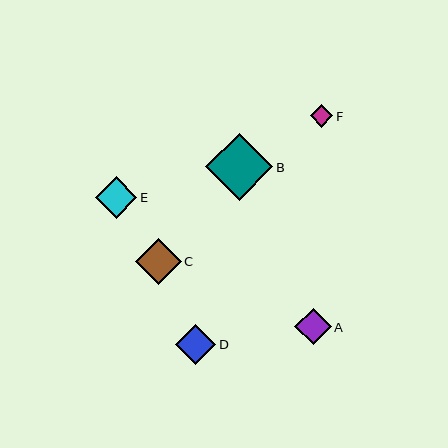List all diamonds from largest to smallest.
From largest to smallest: B, C, E, D, A, F.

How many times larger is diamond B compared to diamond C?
Diamond B is approximately 1.5 times the size of diamond C.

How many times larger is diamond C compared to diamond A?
Diamond C is approximately 1.3 times the size of diamond A.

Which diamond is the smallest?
Diamond F is the smallest with a size of approximately 22 pixels.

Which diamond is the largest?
Diamond B is the largest with a size of approximately 67 pixels.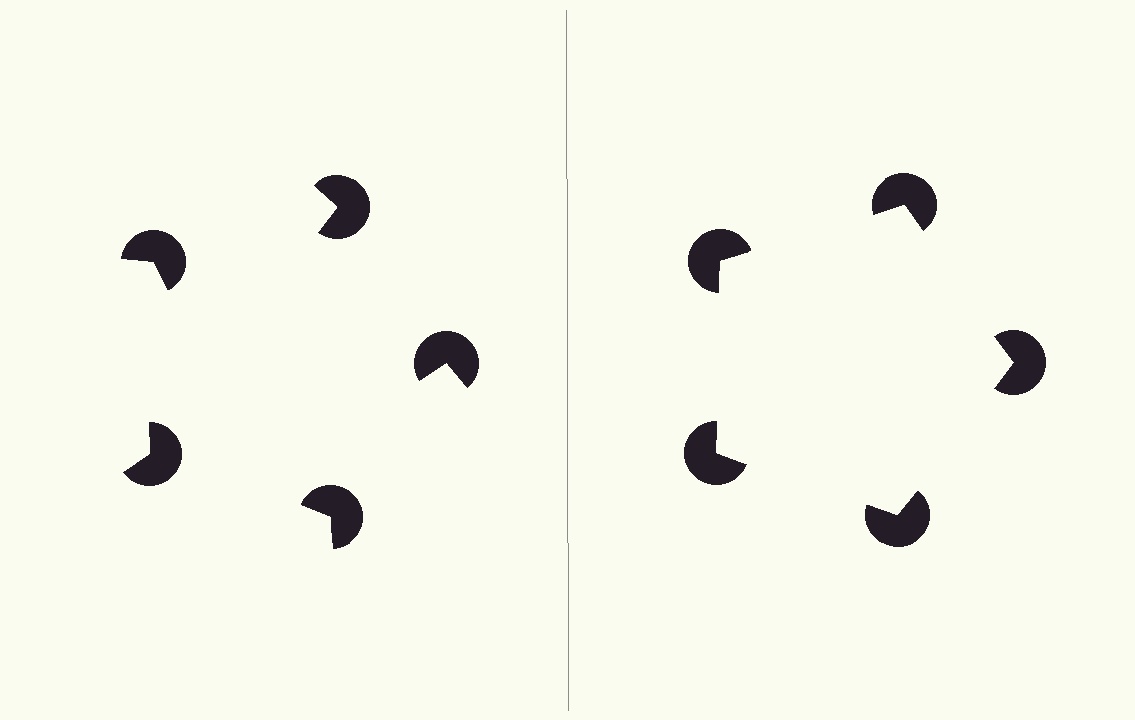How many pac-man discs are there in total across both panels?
10 — 5 on each side.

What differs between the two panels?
The pac-man discs are positioned identically on both sides; only the wedge orientations differ. On the right they align to a pentagon; on the left they are misaligned.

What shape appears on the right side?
An illusory pentagon.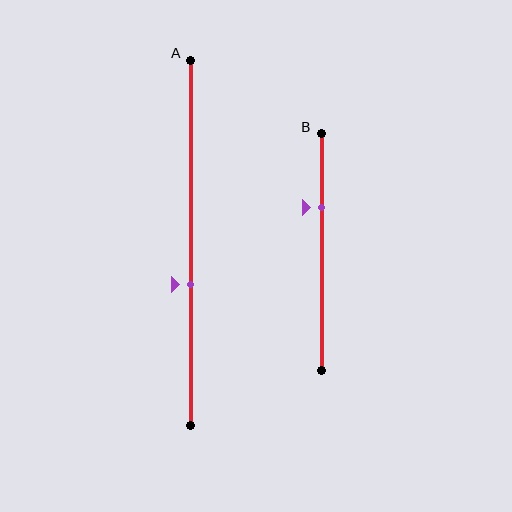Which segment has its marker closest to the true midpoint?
Segment A has its marker closest to the true midpoint.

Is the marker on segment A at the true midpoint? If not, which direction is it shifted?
No, the marker on segment A is shifted downward by about 11% of the segment length.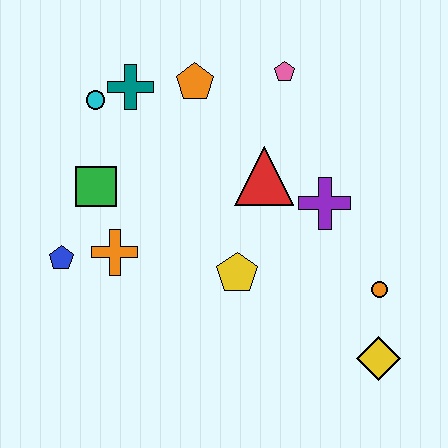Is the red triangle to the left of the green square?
No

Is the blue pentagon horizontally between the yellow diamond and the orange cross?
No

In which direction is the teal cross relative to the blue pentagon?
The teal cross is above the blue pentagon.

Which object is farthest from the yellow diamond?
The cyan circle is farthest from the yellow diamond.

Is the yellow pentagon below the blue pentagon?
Yes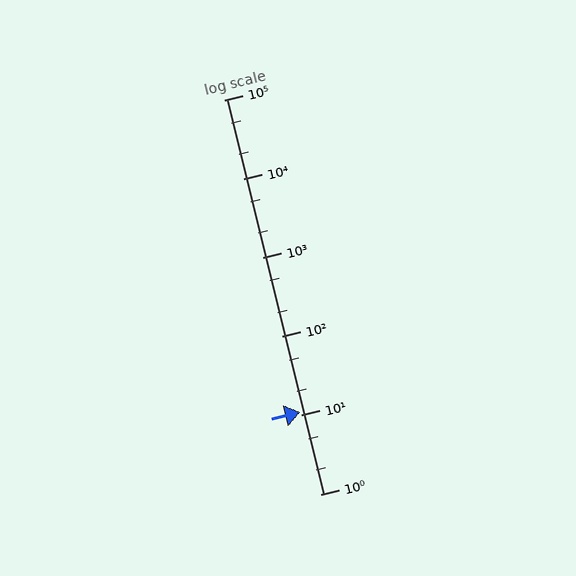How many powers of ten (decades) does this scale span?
The scale spans 5 decades, from 1 to 100000.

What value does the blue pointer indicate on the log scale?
The pointer indicates approximately 11.